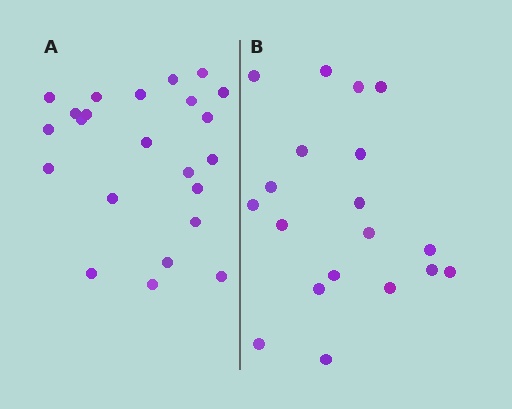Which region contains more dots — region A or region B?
Region A (the left region) has more dots.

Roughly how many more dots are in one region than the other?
Region A has about 4 more dots than region B.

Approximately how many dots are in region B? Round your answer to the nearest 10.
About 20 dots. (The exact count is 19, which rounds to 20.)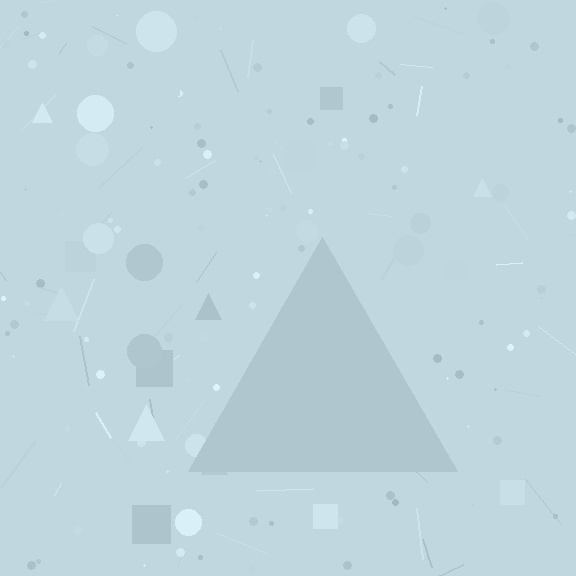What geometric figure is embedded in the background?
A triangle is embedded in the background.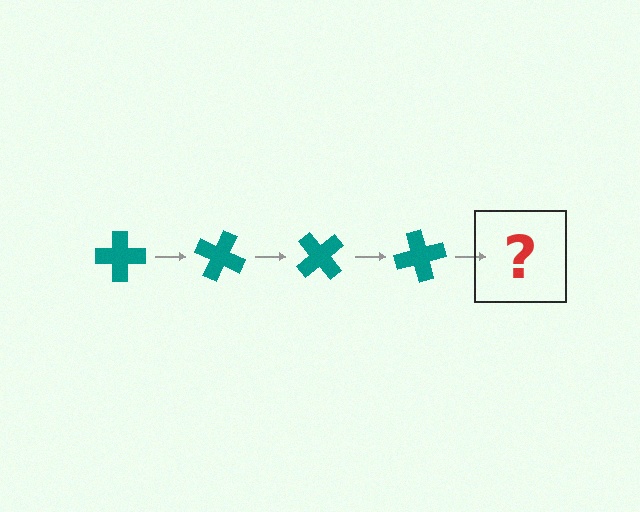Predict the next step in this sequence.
The next step is a teal cross rotated 100 degrees.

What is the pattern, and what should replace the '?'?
The pattern is that the cross rotates 25 degrees each step. The '?' should be a teal cross rotated 100 degrees.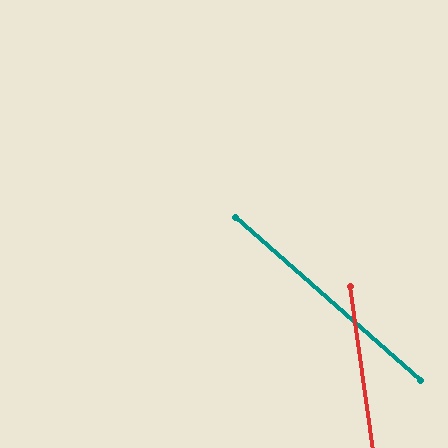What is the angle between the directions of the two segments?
Approximately 41 degrees.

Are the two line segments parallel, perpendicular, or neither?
Neither parallel nor perpendicular — they differ by about 41°.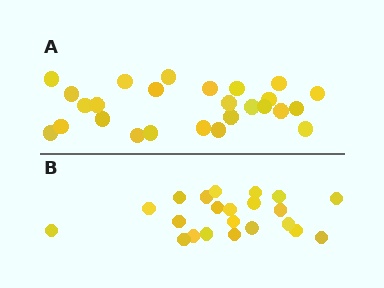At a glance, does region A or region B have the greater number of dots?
Region A (the top region) has more dots.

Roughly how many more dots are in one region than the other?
Region A has about 4 more dots than region B.